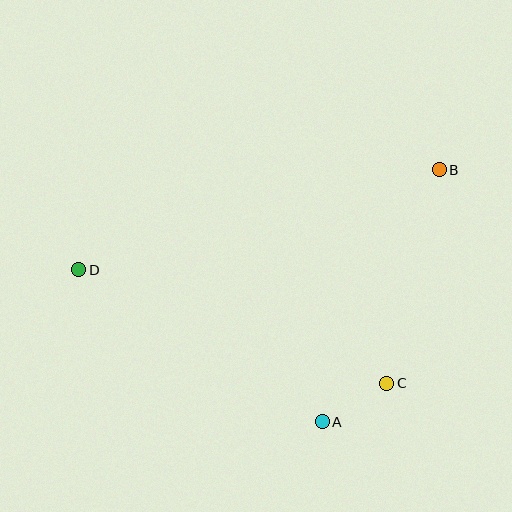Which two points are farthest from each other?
Points B and D are farthest from each other.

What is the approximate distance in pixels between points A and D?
The distance between A and D is approximately 287 pixels.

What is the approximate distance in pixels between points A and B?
The distance between A and B is approximately 278 pixels.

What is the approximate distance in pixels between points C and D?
The distance between C and D is approximately 328 pixels.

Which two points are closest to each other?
Points A and C are closest to each other.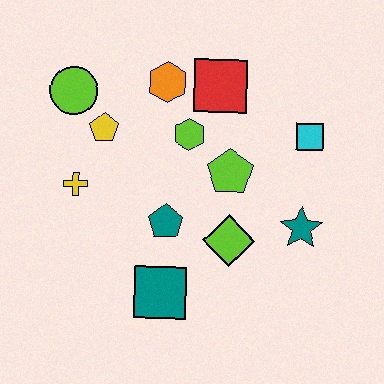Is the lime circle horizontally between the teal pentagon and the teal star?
No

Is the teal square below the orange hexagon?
Yes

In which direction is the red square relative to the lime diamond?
The red square is above the lime diamond.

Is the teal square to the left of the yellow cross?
No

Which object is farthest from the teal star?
The lime circle is farthest from the teal star.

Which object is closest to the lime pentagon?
The lime hexagon is closest to the lime pentagon.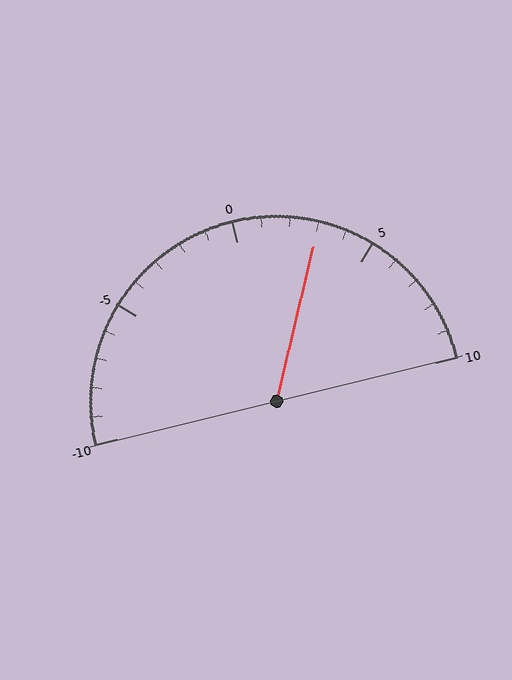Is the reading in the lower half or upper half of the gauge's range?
The reading is in the upper half of the range (-10 to 10).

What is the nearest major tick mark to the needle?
The nearest major tick mark is 5.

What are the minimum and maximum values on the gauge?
The gauge ranges from -10 to 10.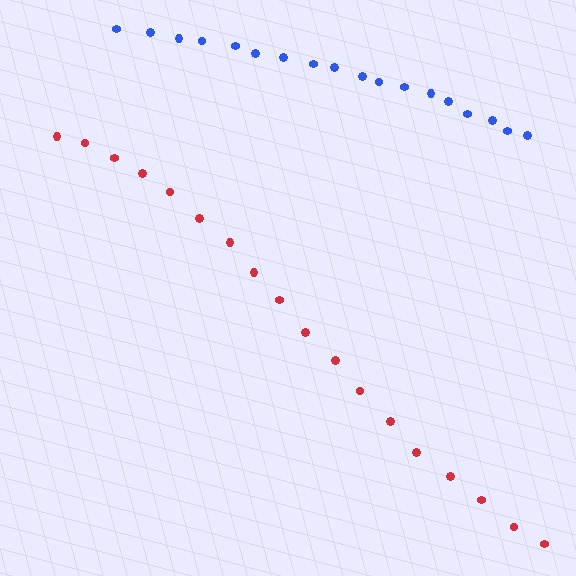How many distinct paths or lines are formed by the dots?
There are 2 distinct paths.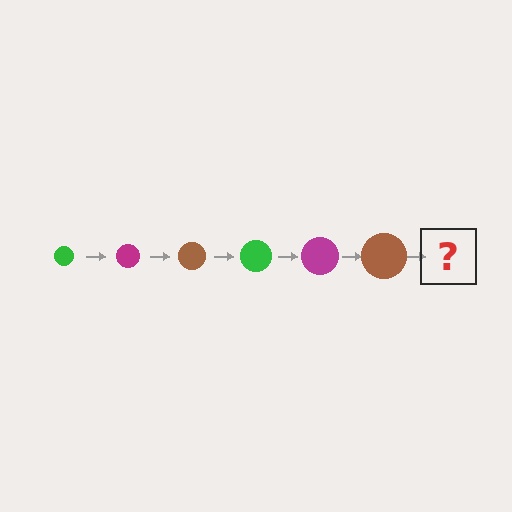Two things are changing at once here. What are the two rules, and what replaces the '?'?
The two rules are that the circle grows larger each step and the color cycles through green, magenta, and brown. The '?' should be a green circle, larger than the previous one.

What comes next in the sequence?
The next element should be a green circle, larger than the previous one.